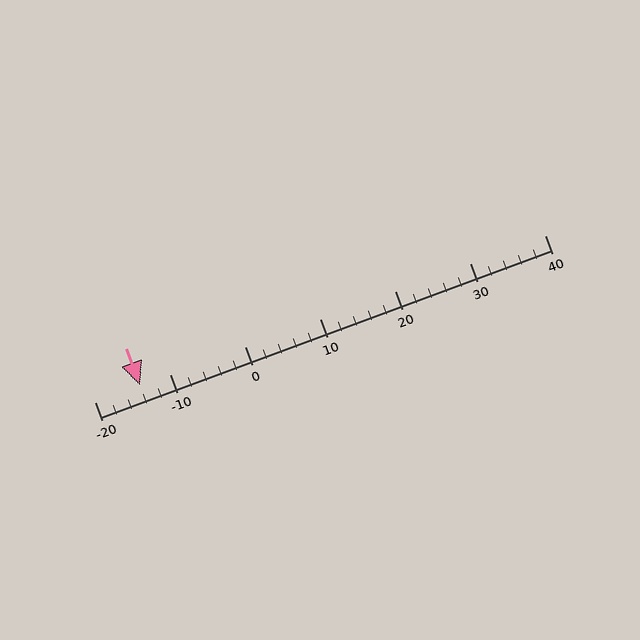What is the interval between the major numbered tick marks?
The major tick marks are spaced 10 units apart.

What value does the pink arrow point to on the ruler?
The pink arrow points to approximately -14.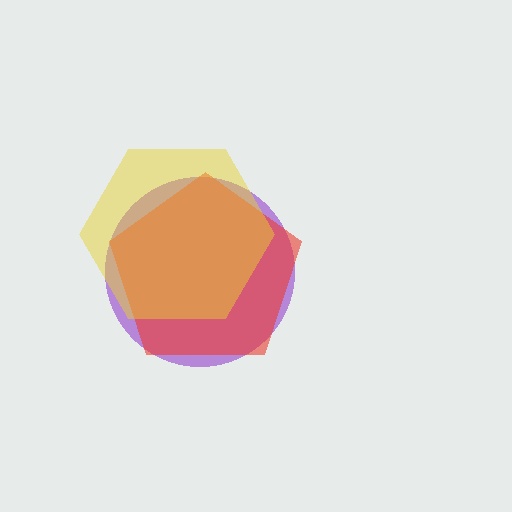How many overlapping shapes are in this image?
There are 3 overlapping shapes in the image.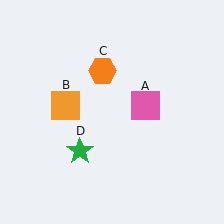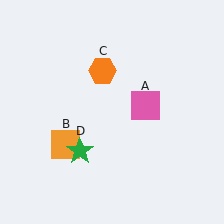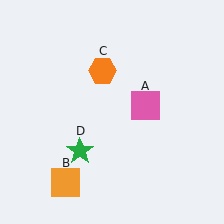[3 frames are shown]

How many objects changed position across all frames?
1 object changed position: orange square (object B).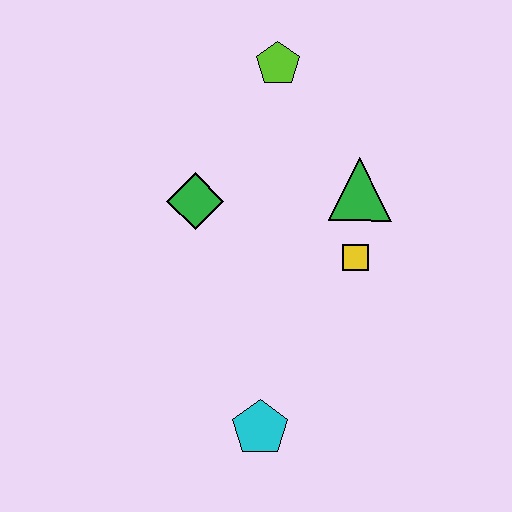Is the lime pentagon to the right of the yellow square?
No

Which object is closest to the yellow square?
The green triangle is closest to the yellow square.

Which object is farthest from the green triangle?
The cyan pentagon is farthest from the green triangle.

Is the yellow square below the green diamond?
Yes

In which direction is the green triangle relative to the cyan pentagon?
The green triangle is above the cyan pentagon.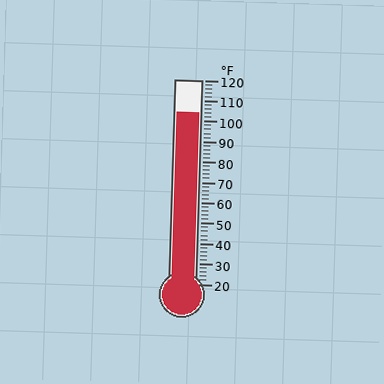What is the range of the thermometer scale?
The thermometer scale ranges from 20°F to 120°F.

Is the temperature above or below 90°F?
The temperature is above 90°F.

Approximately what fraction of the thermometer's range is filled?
The thermometer is filled to approximately 85% of its range.